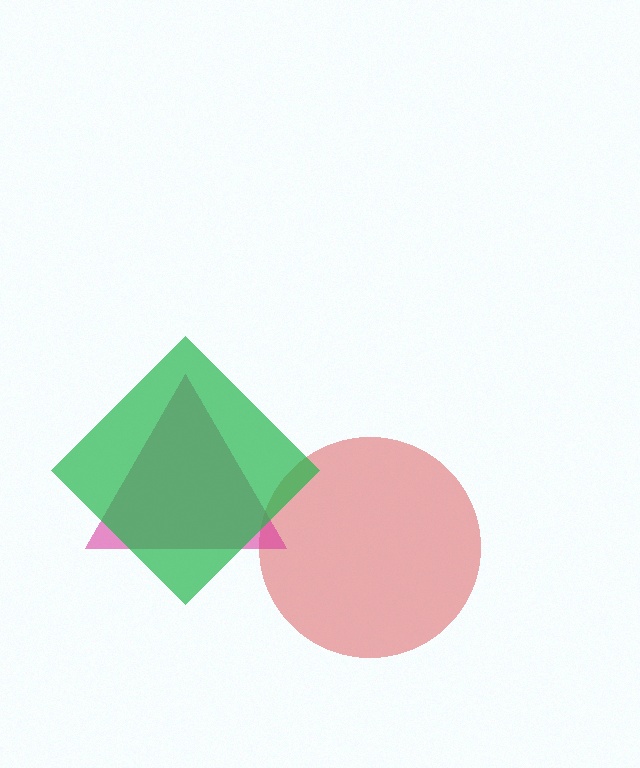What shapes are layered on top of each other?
The layered shapes are: a red circle, a magenta triangle, a green diamond.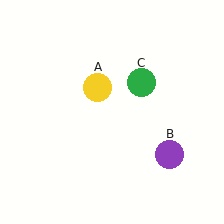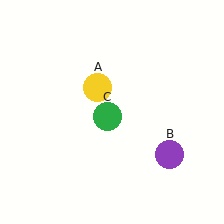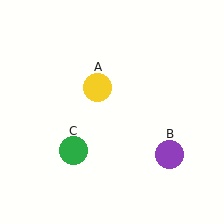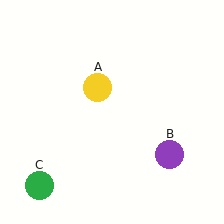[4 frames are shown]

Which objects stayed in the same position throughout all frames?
Yellow circle (object A) and purple circle (object B) remained stationary.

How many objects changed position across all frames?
1 object changed position: green circle (object C).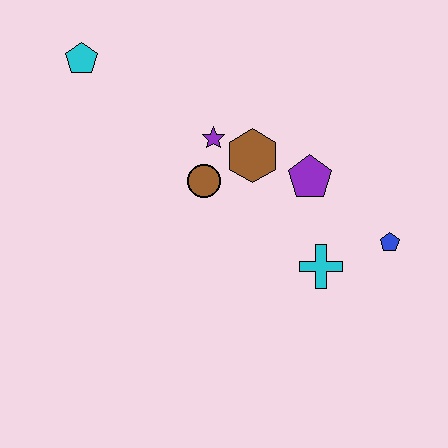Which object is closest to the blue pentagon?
The cyan cross is closest to the blue pentagon.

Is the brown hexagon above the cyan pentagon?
No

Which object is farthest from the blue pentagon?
The cyan pentagon is farthest from the blue pentagon.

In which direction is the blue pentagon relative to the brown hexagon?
The blue pentagon is to the right of the brown hexagon.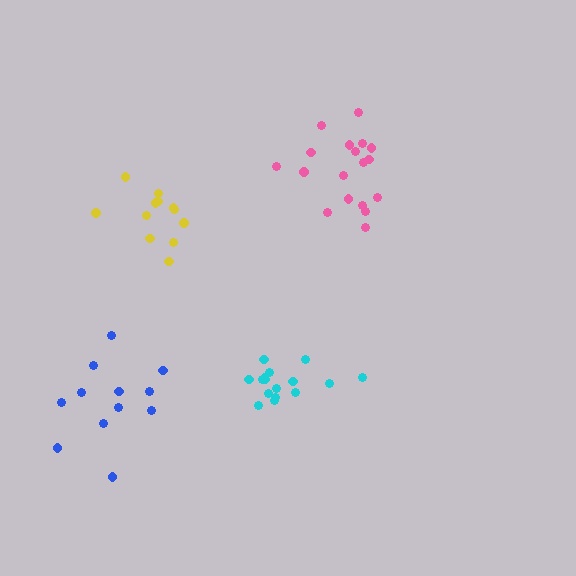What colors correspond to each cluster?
The clusters are colored: cyan, yellow, pink, blue.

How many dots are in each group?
Group 1: 16 dots, Group 2: 12 dots, Group 3: 18 dots, Group 4: 12 dots (58 total).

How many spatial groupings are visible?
There are 4 spatial groupings.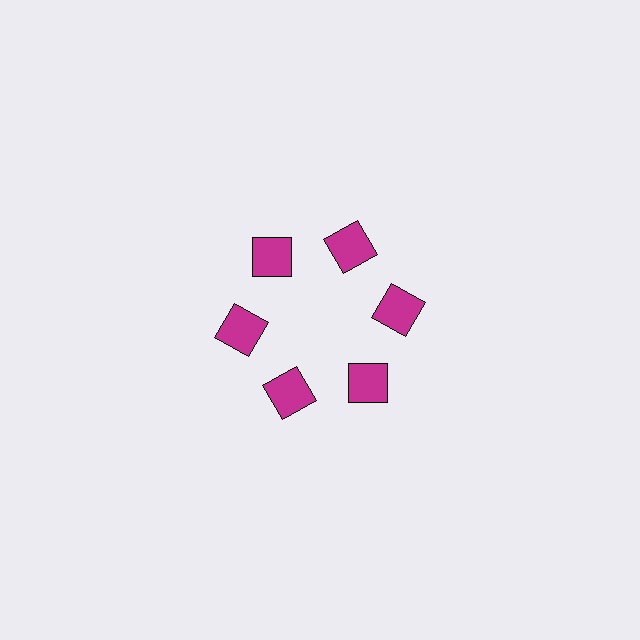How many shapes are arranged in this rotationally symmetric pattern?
There are 6 shapes, arranged in 6 groups of 1.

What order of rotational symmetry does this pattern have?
This pattern has 6-fold rotational symmetry.